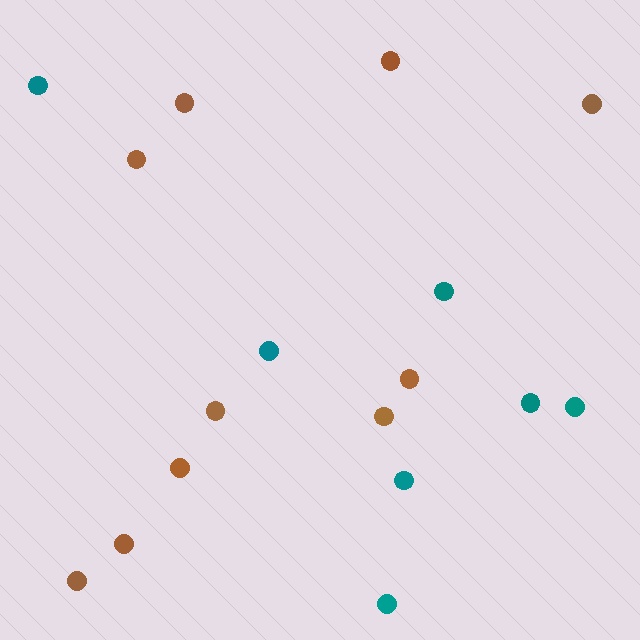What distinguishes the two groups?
There are 2 groups: one group of brown circles (10) and one group of teal circles (7).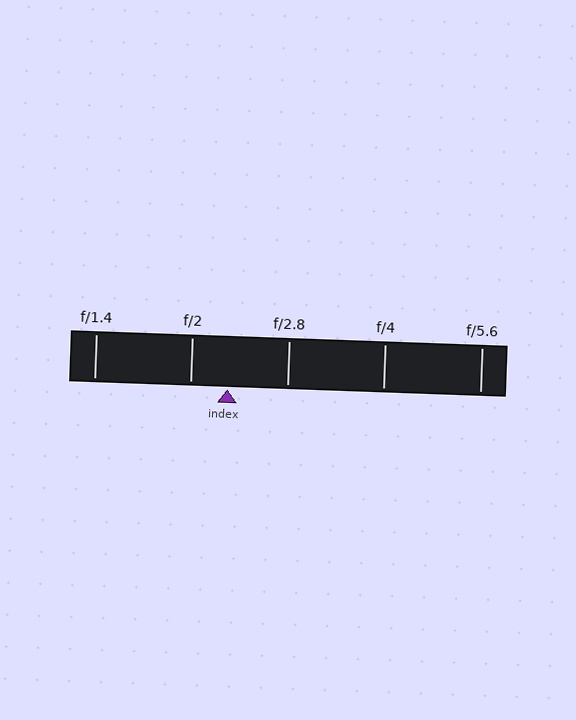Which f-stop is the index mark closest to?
The index mark is closest to f/2.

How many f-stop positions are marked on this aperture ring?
There are 5 f-stop positions marked.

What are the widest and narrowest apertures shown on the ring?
The widest aperture shown is f/1.4 and the narrowest is f/5.6.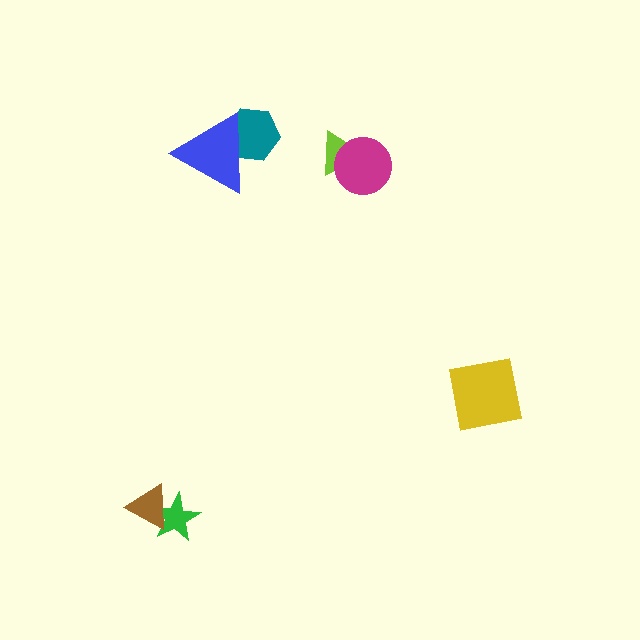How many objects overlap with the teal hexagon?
1 object overlaps with the teal hexagon.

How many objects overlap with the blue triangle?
1 object overlaps with the blue triangle.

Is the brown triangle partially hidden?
No, no other shape covers it.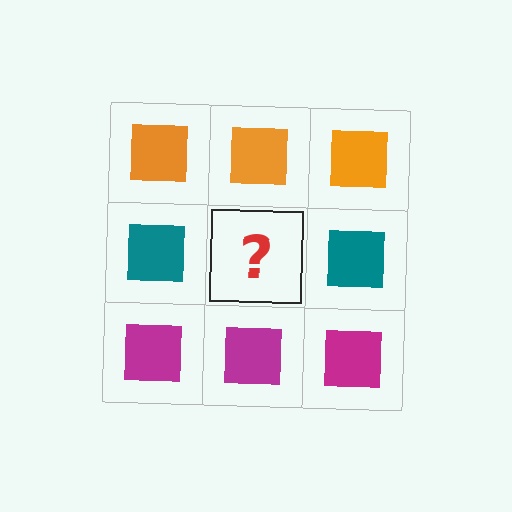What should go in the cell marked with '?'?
The missing cell should contain a teal square.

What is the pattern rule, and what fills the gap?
The rule is that each row has a consistent color. The gap should be filled with a teal square.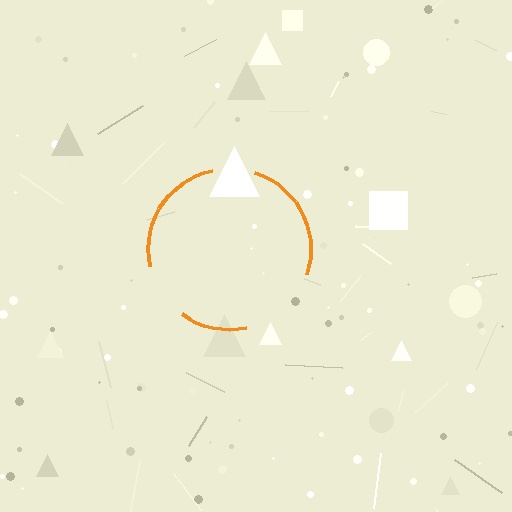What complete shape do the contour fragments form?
The contour fragments form a circle.